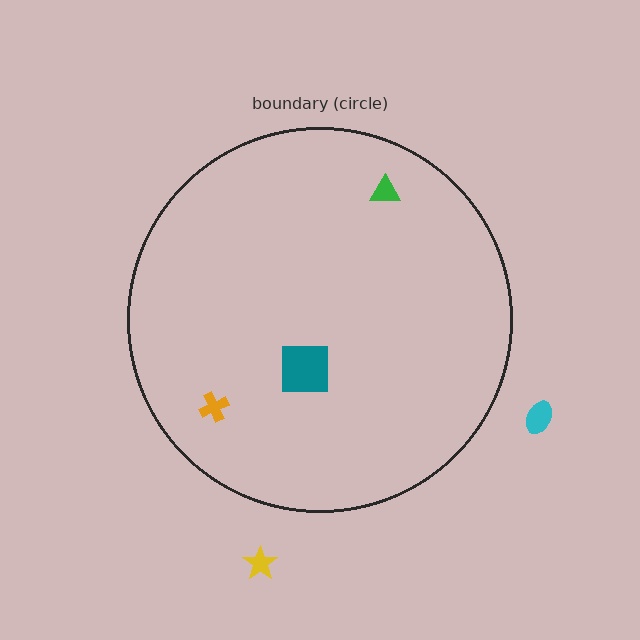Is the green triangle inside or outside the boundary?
Inside.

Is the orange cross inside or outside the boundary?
Inside.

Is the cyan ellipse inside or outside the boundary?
Outside.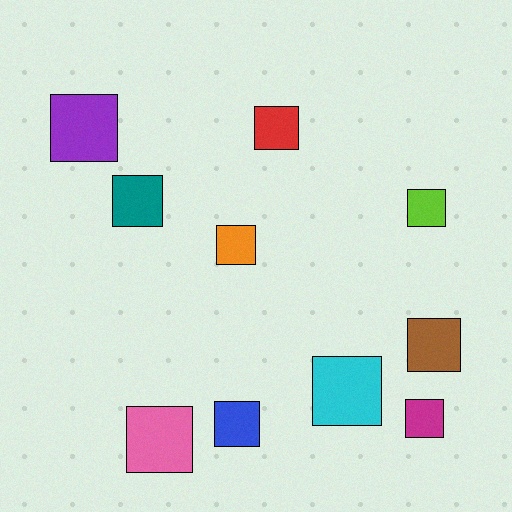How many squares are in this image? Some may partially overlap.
There are 10 squares.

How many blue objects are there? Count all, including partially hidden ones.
There is 1 blue object.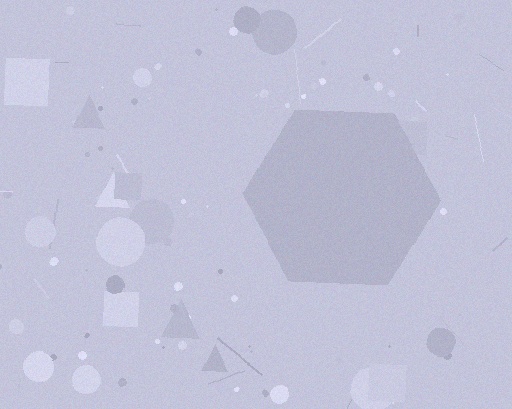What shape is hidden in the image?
A hexagon is hidden in the image.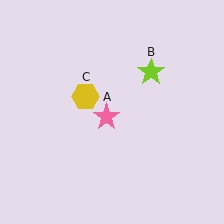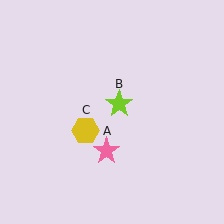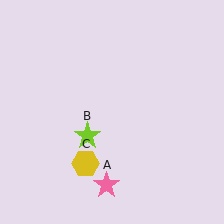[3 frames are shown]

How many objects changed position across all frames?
3 objects changed position: pink star (object A), lime star (object B), yellow hexagon (object C).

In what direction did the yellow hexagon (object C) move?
The yellow hexagon (object C) moved down.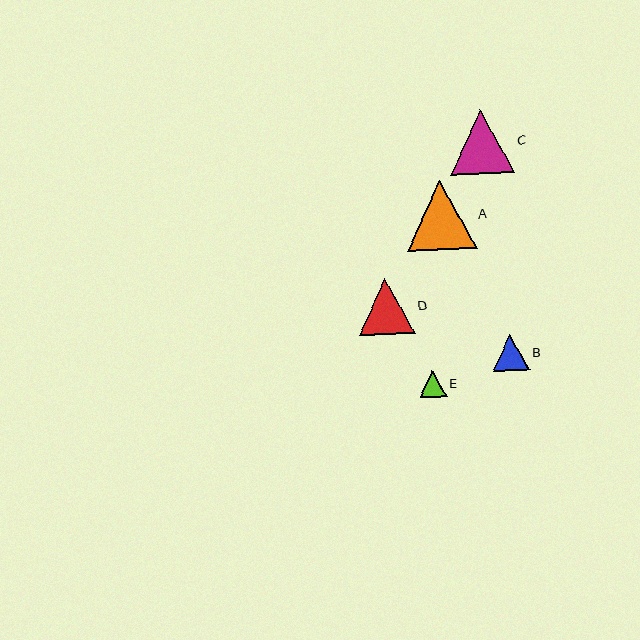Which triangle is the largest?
Triangle A is the largest with a size of approximately 69 pixels.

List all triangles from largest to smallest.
From largest to smallest: A, C, D, B, E.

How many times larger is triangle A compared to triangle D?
Triangle A is approximately 1.2 times the size of triangle D.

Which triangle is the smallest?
Triangle E is the smallest with a size of approximately 27 pixels.